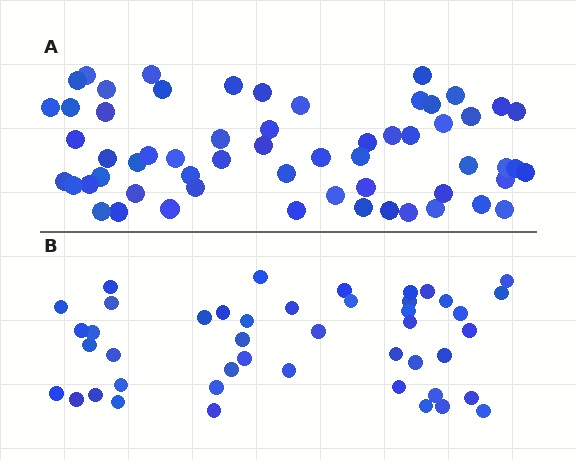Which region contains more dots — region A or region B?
Region A (the top region) has more dots.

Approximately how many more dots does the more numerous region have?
Region A has approximately 15 more dots than region B.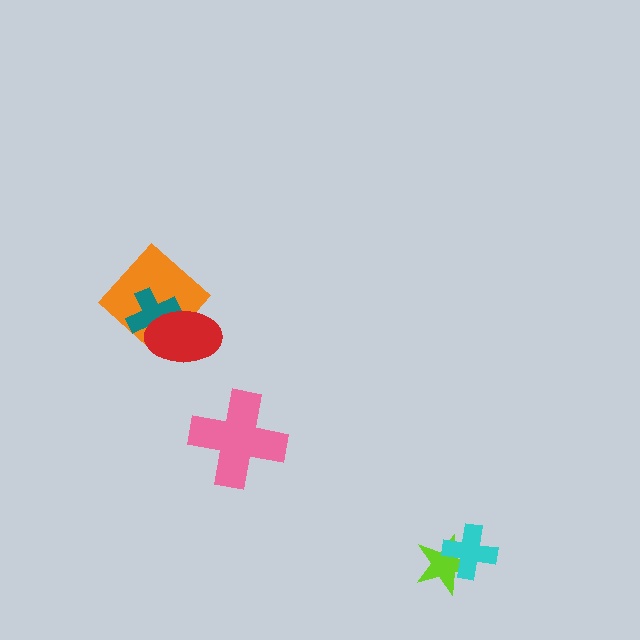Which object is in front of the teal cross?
The red ellipse is in front of the teal cross.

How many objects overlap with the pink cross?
0 objects overlap with the pink cross.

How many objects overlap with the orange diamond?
2 objects overlap with the orange diamond.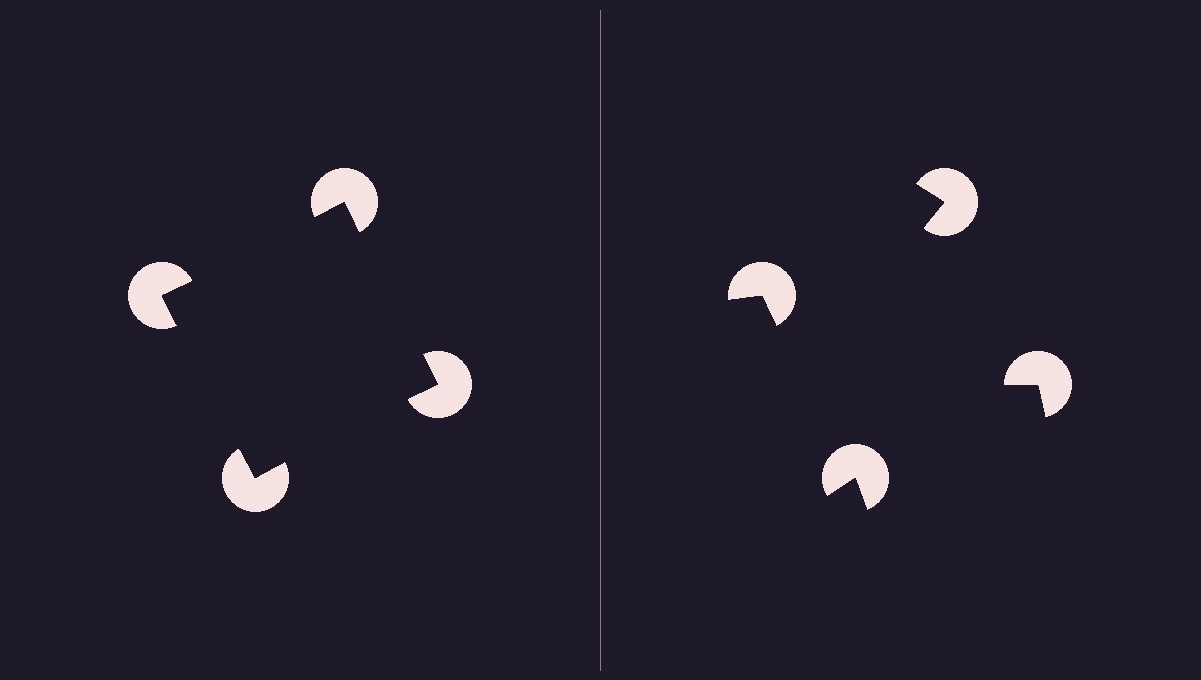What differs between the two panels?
The pac-man discs are positioned identically on both sides; only the wedge orientations differ. On the left they align to a square; on the right they are misaligned.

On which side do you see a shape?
An illusory square appears on the left side. On the right side the wedge cuts are rotated, so no coherent shape forms.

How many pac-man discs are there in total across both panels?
8 — 4 on each side.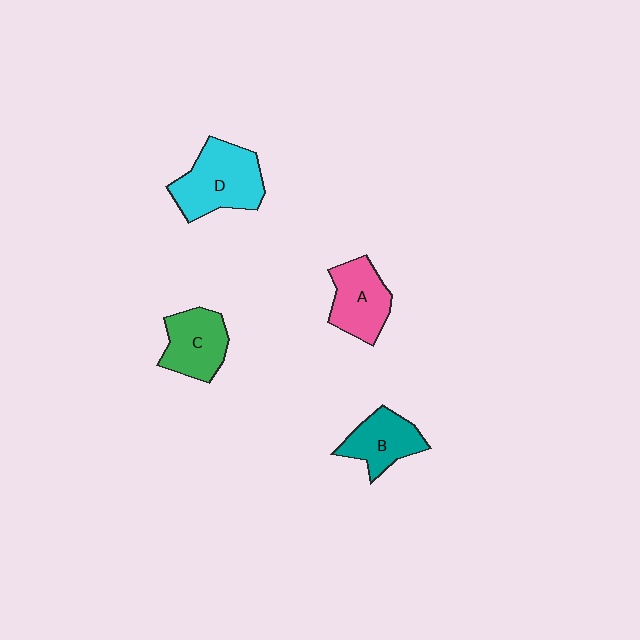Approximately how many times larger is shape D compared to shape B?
Approximately 1.5 times.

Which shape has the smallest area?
Shape B (teal).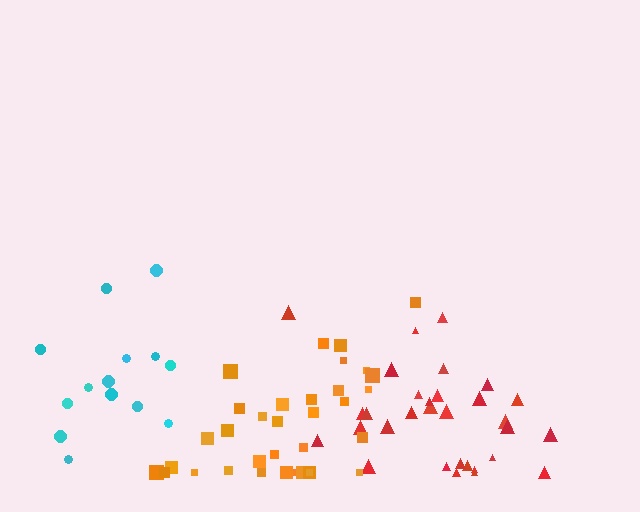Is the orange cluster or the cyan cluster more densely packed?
Orange.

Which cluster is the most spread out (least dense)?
Cyan.